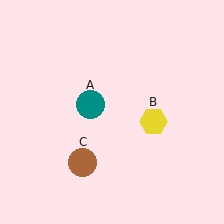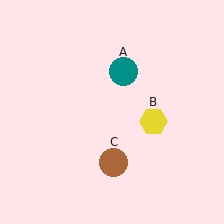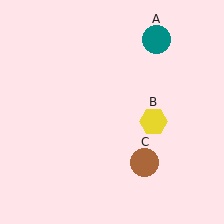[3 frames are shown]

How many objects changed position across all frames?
2 objects changed position: teal circle (object A), brown circle (object C).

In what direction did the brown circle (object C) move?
The brown circle (object C) moved right.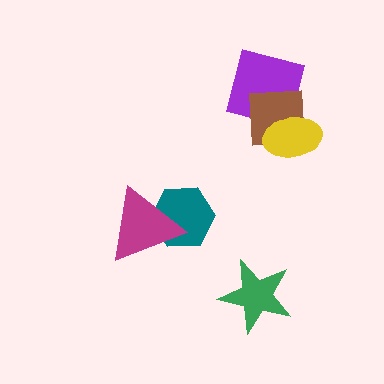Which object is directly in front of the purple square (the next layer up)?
The brown square is directly in front of the purple square.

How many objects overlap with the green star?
0 objects overlap with the green star.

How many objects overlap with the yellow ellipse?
2 objects overlap with the yellow ellipse.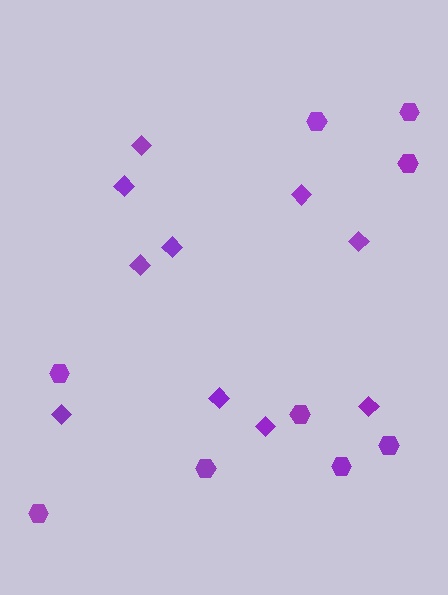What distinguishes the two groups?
There are 2 groups: one group of diamonds (10) and one group of hexagons (9).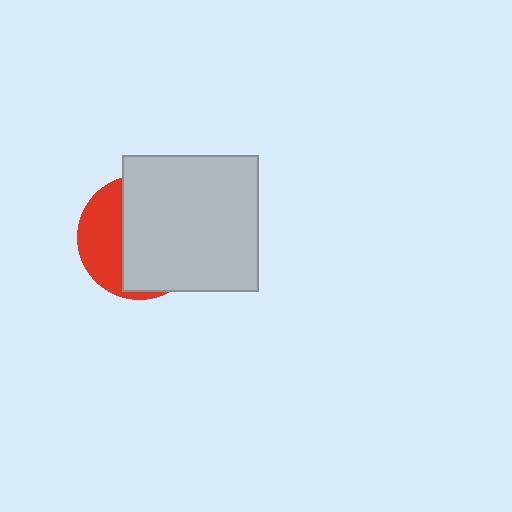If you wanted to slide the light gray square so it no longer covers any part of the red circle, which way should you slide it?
Slide it right — that is the most direct way to separate the two shapes.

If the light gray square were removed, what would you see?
You would see the complete red circle.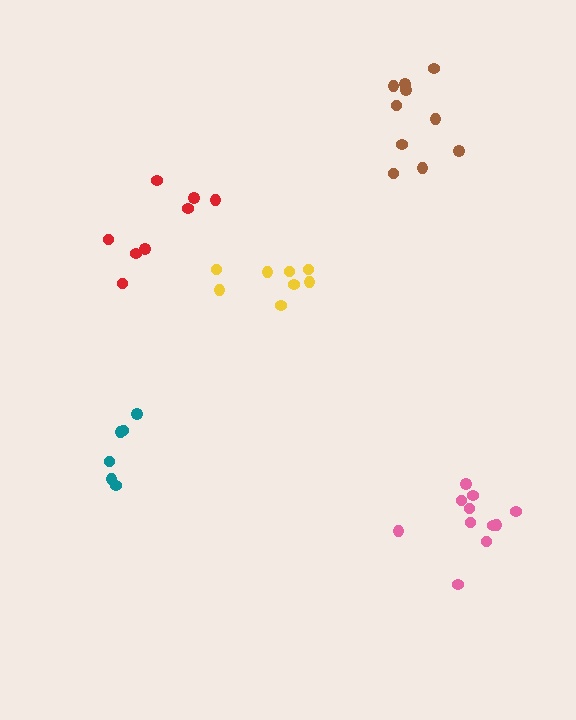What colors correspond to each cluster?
The clusters are colored: pink, yellow, red, brown, teal.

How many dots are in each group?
Group 1: 11 dots, Group 2: 8 dots, Group 3: 8 dots, Group 4: 10 dots, Group 5: 6 dots (43 total).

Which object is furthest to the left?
The teal cluster is leftmost.